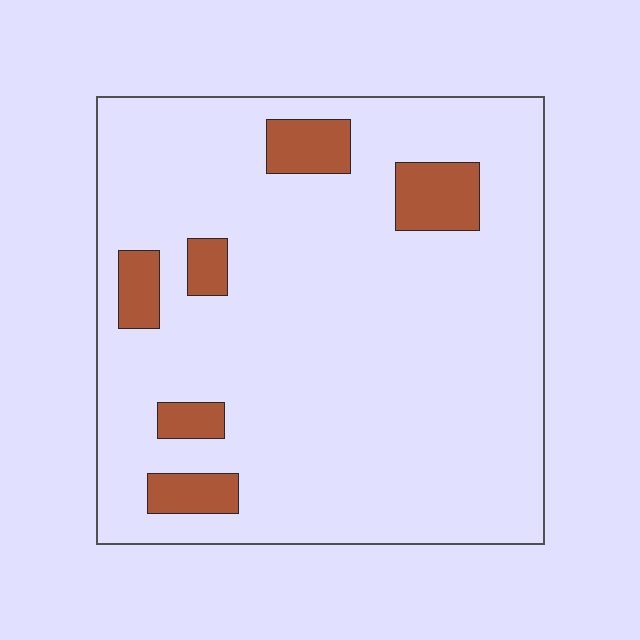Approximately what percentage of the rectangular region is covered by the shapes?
Approximately 10%.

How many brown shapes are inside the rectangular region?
6.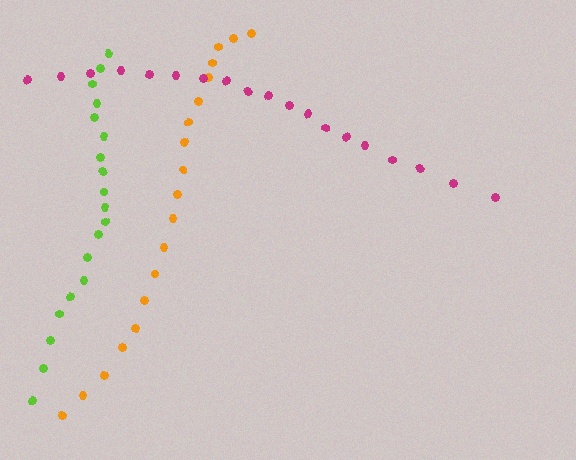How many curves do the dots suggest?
There are 3 distinct paths.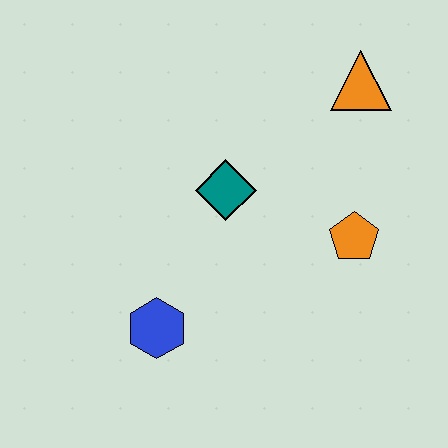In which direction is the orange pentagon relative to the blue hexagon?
The orange pentagon is to the right of the blue hexagon.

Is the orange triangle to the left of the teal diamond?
No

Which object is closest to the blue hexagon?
The teal diamond is closest to the blue hexagon.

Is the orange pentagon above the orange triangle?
No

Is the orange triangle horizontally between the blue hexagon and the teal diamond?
No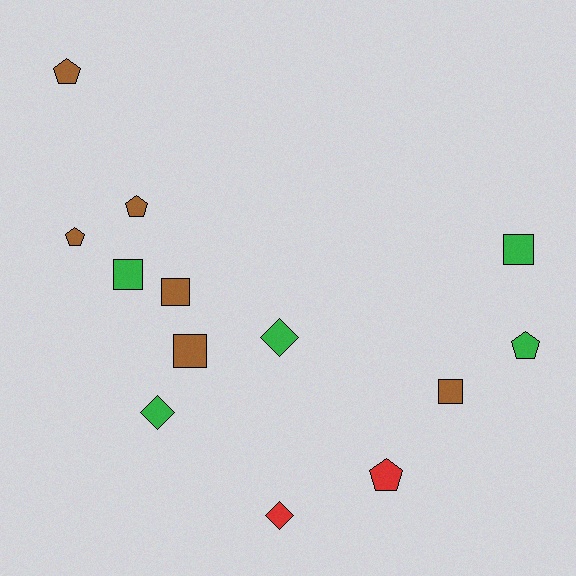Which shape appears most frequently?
Pentagon, with 5 objects.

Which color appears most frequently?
Brown, with 6 objects.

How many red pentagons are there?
There is 1 red pentagon.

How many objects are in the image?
There are 13 objects.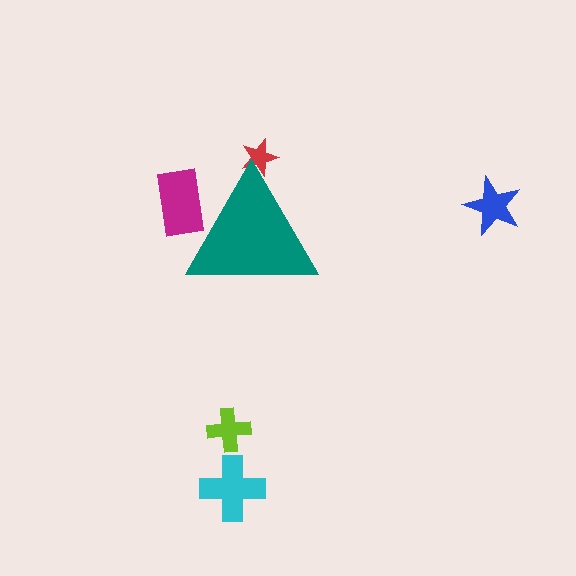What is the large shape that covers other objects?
A teal triangle.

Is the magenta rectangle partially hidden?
Yes, the magenta rectangle is partially hidden behind the teal triangle.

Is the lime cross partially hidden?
No, the lime cross is fully visible.